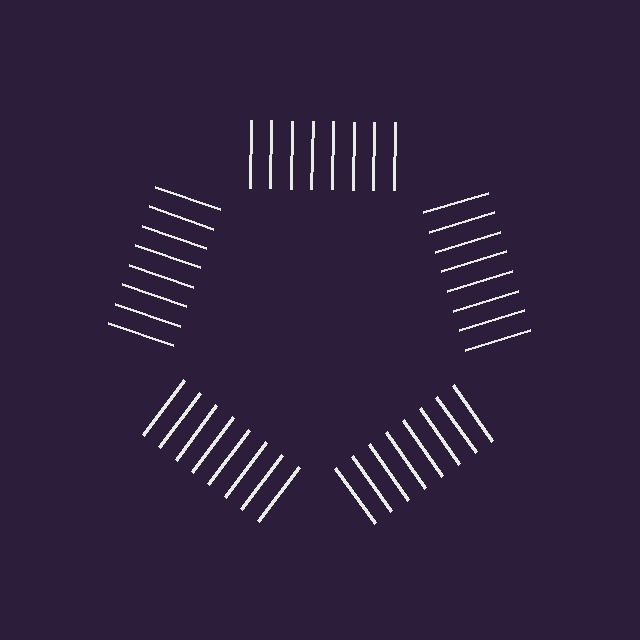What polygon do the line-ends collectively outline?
An illusory pentagon — the line segments terminate on its edges but no continuous stroke is drawn.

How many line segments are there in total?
40 — 8 along each of the 5 edges.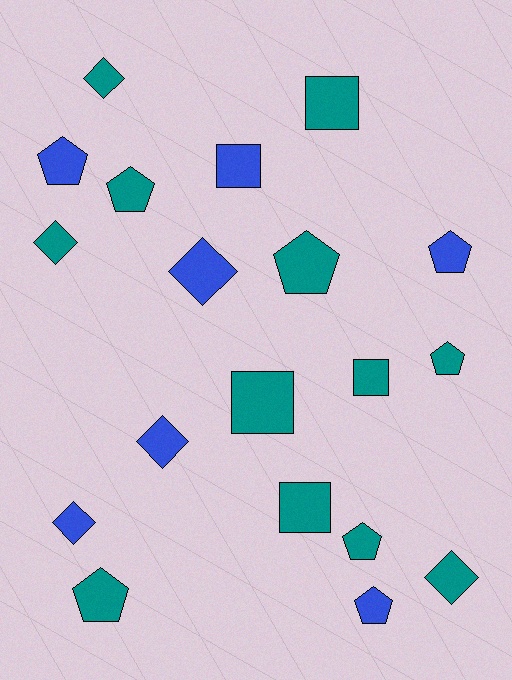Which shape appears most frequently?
Pentagon, with 8 objects.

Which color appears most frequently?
Teal, with 12 objects.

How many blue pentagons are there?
There are 3 blue pentagons.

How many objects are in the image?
There are 19 objects.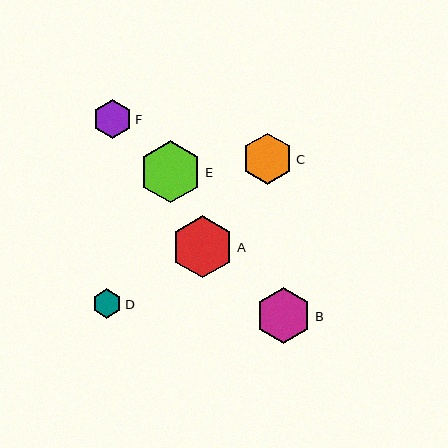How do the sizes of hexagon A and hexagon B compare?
Hexagon A and hexagon B are approximately the same size.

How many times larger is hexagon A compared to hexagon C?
Hexagon A is approximately 1.2 times the size of hexagon C.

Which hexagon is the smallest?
Hexagon D is the smallest with a size of approximately 30 pixels.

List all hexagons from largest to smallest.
From largest to smallest: E, A, B, C, F, D.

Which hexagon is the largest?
Hexagon E is the largest with a size of approximately 62 pixels.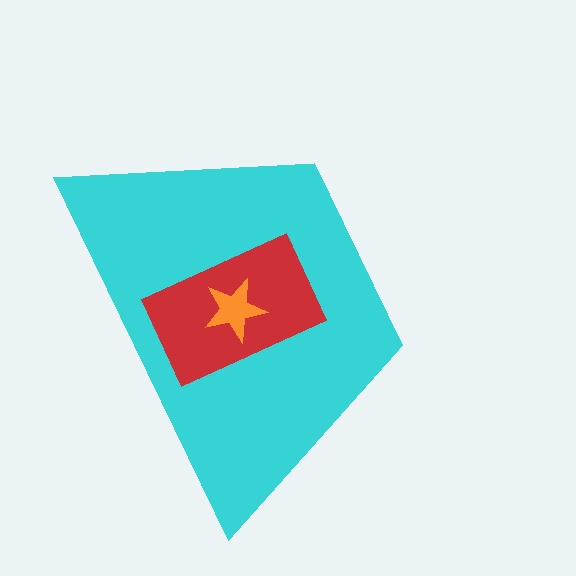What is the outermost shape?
The cyan trapezoid.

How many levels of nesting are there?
3.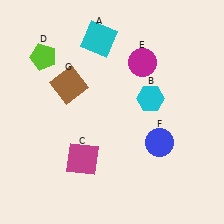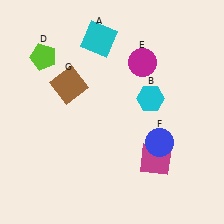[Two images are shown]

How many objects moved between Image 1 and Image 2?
1 object moved between the two images.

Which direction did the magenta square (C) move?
The magenta square (C) moved right.